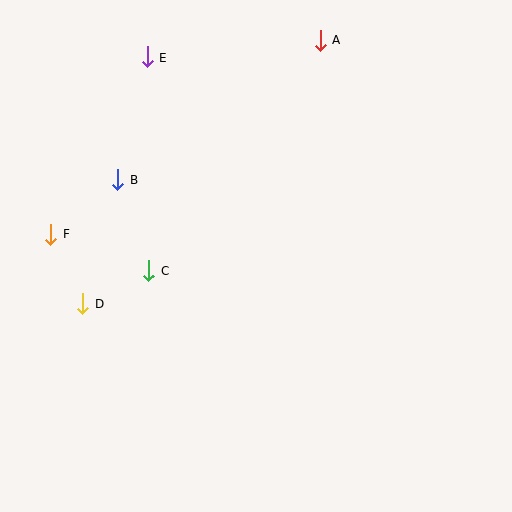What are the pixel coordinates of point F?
Point F is at (51, 234).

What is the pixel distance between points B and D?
The distance between B and D is 129 pixels.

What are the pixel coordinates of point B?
Point B is at (118, 180).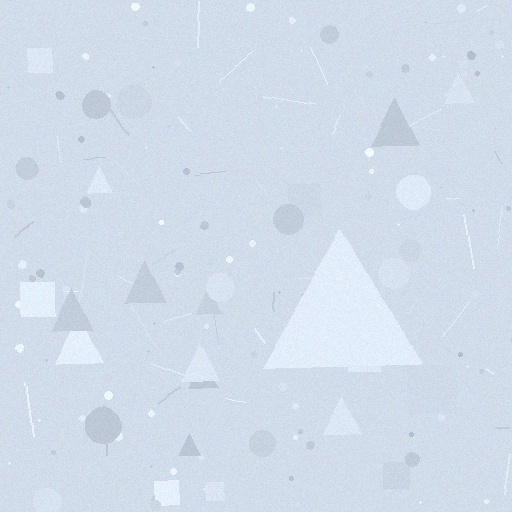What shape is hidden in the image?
A triangle is hidden in the image.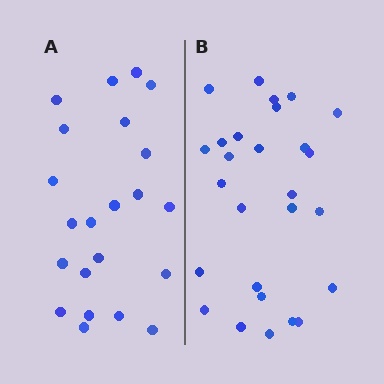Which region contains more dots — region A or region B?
Region B (the right region) has more dots.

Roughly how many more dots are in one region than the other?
Region B has about 5 more dots than region A.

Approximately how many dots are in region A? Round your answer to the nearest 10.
About 20 dots. (The exact count is 22, which rounds to 20.)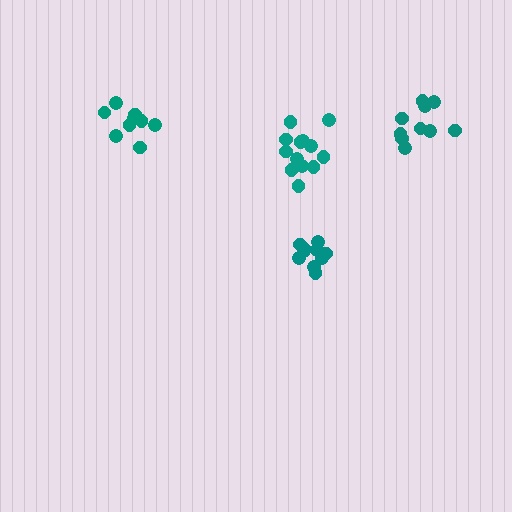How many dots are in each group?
Group 1: 10 dots, Group 2: 9 dots, Group 3: 10 dots, Group 4: 13 dots (42 total).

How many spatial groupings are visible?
There are 4 spatial groupings.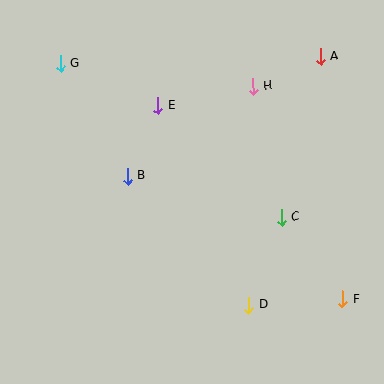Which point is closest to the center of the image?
Point B at (127, 176) is closest to the center.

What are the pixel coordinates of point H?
Point H is at (253, 87).